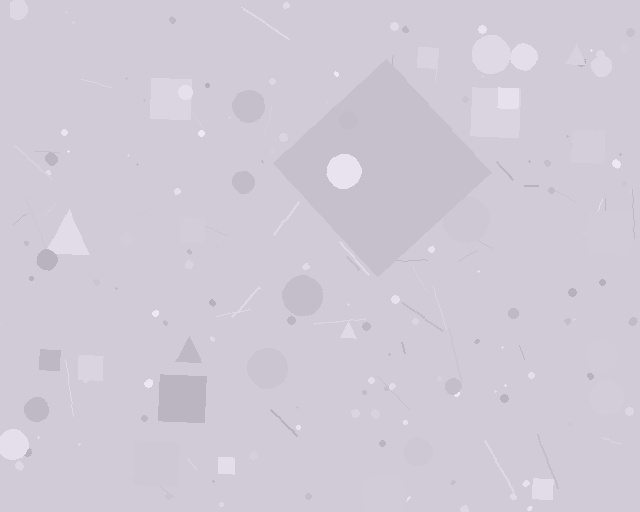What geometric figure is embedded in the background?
A diamond is embedded in the background.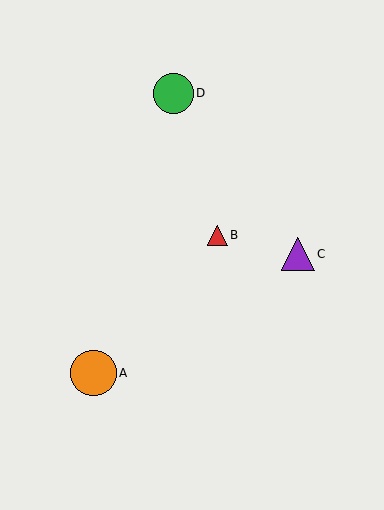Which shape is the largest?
The orange circle (labeled A) is the largest.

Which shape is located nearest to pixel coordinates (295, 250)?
The purple triangle (labeled C) at (298, 254) is nearest to that location.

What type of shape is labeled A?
Shape A is an orange circle.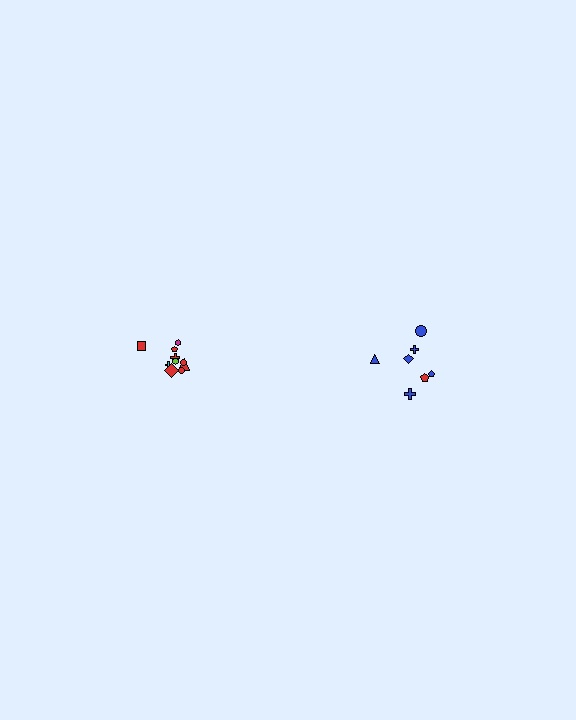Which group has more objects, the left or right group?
The left group.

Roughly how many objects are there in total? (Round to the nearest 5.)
Roughly 15 objects in total.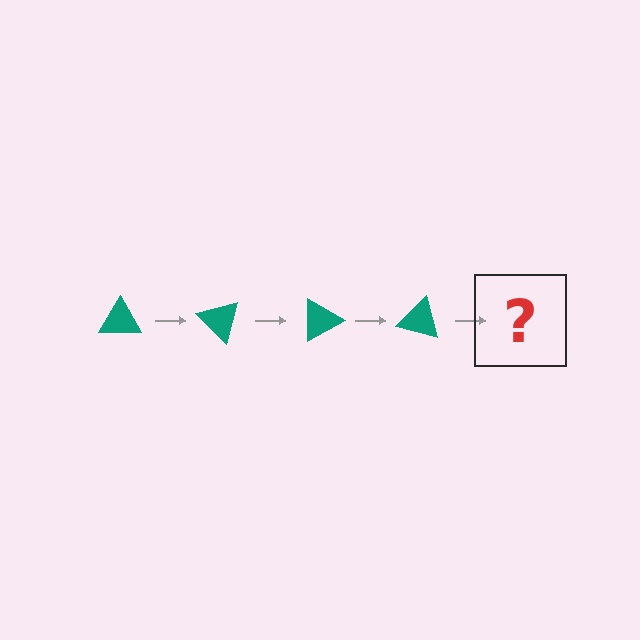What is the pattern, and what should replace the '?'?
The pattern is that the triangle rotates 45 degrees each step. The '?' should be a teal triangle rotated 180 degrees.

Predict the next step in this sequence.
The next step is a teal triangle rotated 180 degrees.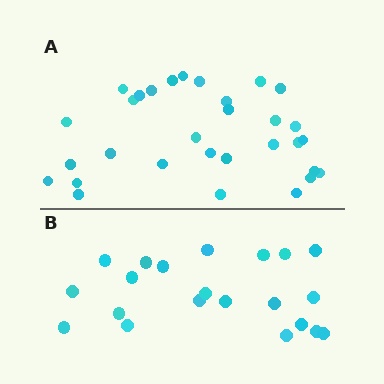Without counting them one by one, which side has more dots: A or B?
Region A (the top region) has more dots.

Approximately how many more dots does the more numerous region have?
Region A has roughly 10 or so more dots than region B.